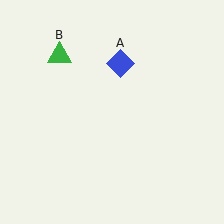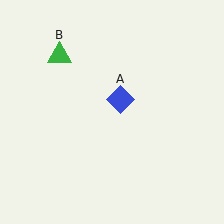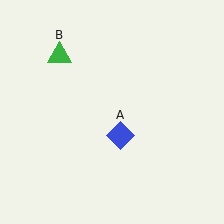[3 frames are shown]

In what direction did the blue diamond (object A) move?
The blue diamond (object A) moved down.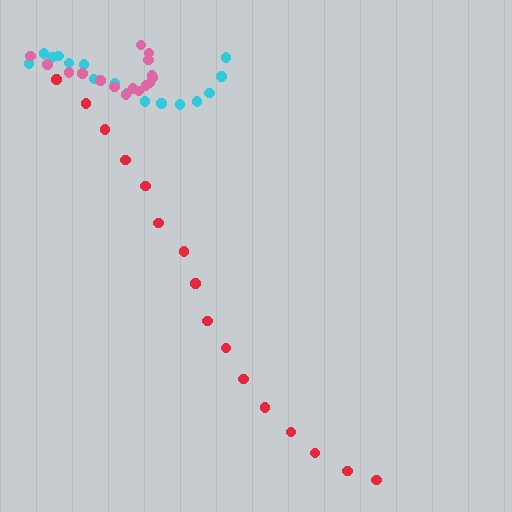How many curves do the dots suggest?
There are 3 distinct paths.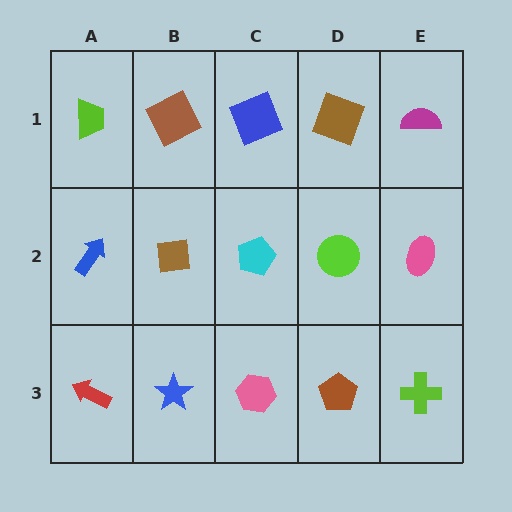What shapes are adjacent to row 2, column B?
A brown square (row 1, column B), a blue star (row 3, column B), a blue arrow (row 2, column A), a cyan pentagon (row 2, column C).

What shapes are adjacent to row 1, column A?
A blue arrow (row 2, column A), a brown square (row 1, column B).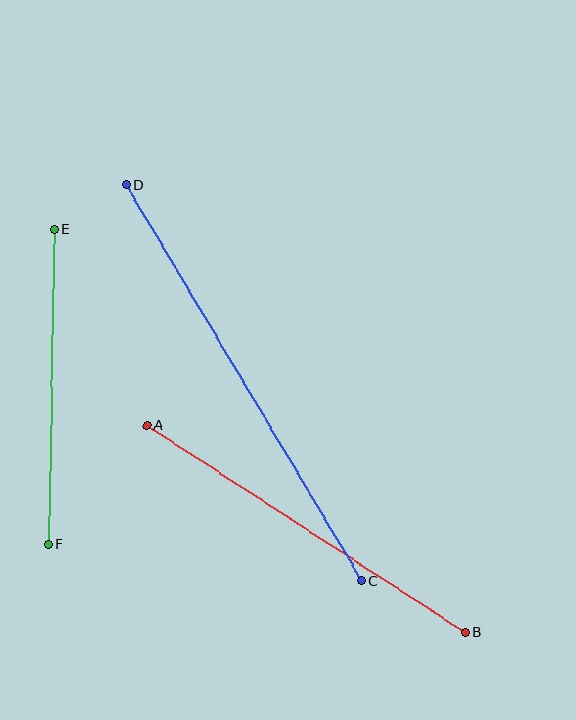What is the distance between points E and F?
The distance is approximately 315 pixels.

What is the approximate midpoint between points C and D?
The midpoint is at approximately (244, 382) pixels.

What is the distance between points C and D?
The distance is approximately 460 pixels.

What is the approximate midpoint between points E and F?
The midpoint is at approximately (51, 387) pixels.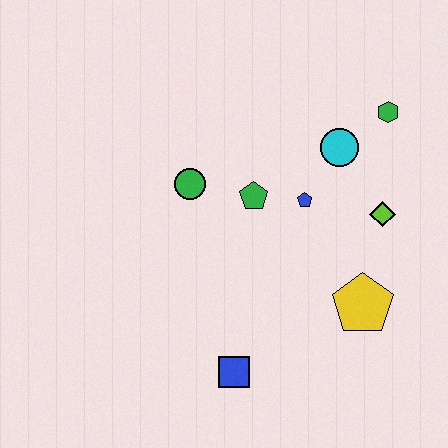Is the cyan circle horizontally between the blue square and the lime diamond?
Yes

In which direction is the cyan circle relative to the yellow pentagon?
The cyan circle is above the yellow pentagon.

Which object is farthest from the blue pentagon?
The blue square is farthest from the blue pentagon.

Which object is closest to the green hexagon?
The cyan circle is closest to the green hexagon.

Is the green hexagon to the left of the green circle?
No